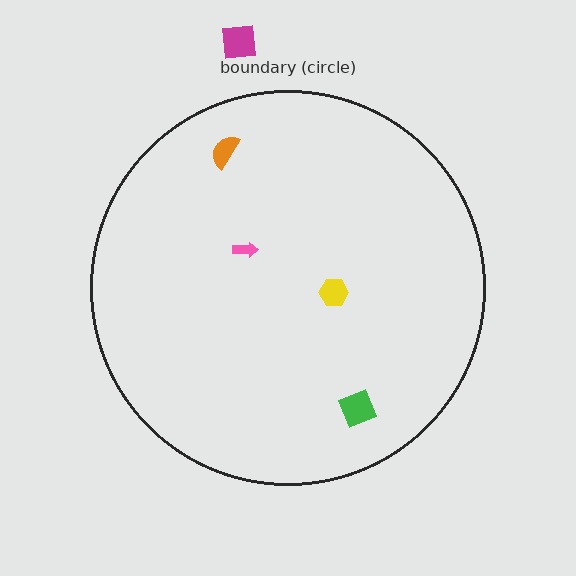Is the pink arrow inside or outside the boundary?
Inside.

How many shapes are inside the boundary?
4 inside, 1 outside.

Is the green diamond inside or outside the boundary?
Inside.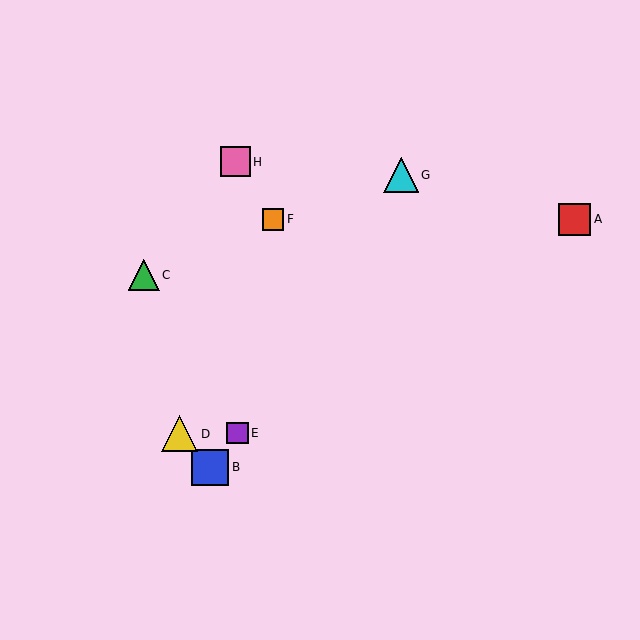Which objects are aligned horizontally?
Objects A, F are aligned horizontally.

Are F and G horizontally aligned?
No, F is at y≈219 and G is at y≈175.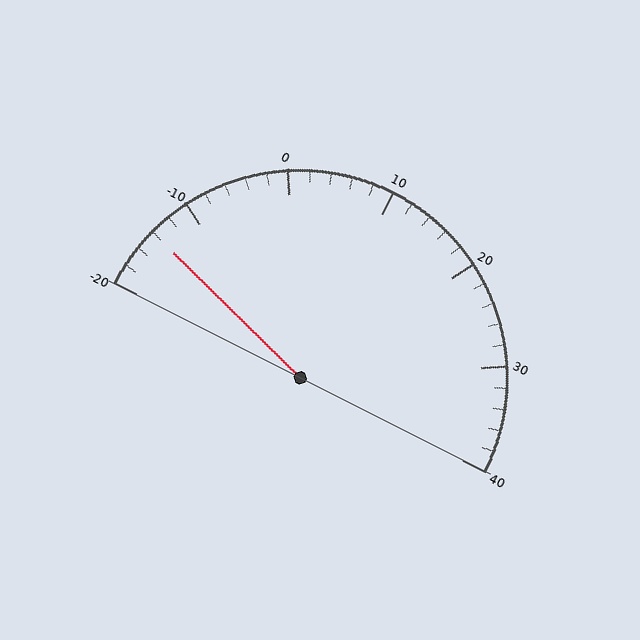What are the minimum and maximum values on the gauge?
The gauge ranges from -20 to 40.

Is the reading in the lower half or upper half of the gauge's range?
The reading is in the lower half of the range (-20 to 40).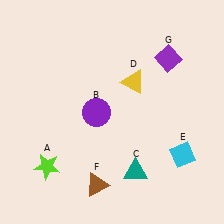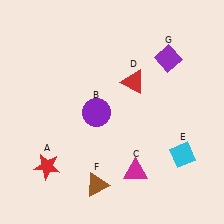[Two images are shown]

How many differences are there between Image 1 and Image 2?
There are 3 differences between the two images.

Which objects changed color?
A changed from lime to red. C changed from teal to magenta. D changed from yellow to red.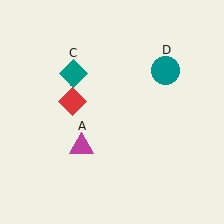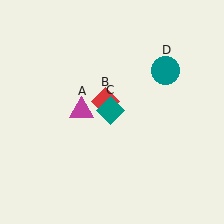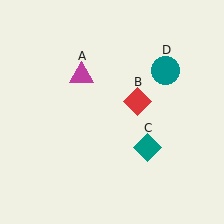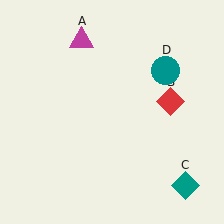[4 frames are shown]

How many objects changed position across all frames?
3 objects changed position: magenta triangle (object A), red diamond (object B), teal diamond (object C).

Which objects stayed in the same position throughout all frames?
Teal circle (object D) remained stationary.